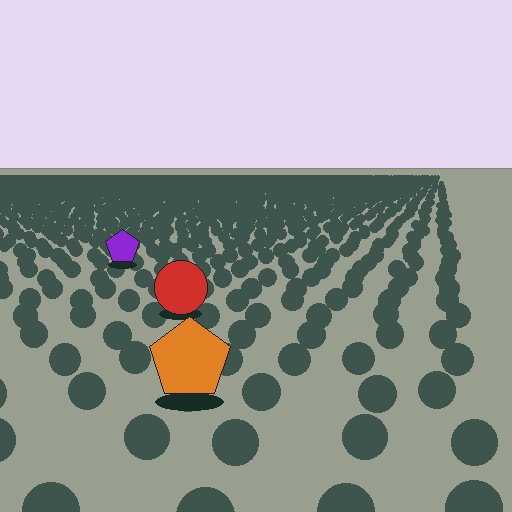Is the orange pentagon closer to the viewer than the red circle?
Yes. The orange pentagon is closer — you can tell from the texture gradient: the ground texture is coarser near it.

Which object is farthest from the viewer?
The purple pentagon is farthest from the viewer. It appears smaller and the ground texture around it is denser.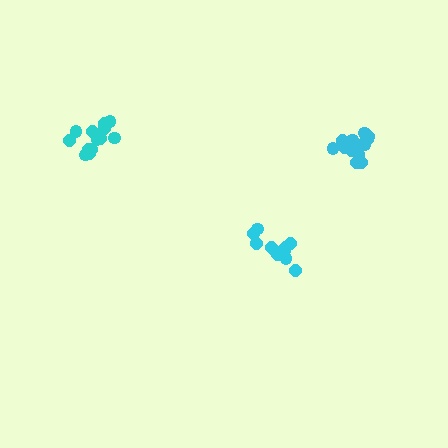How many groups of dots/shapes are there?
There are 3 groups.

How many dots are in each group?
Group 1: 17 dots, Group 2: 11 dots, Group 3: 16 dots (44 total).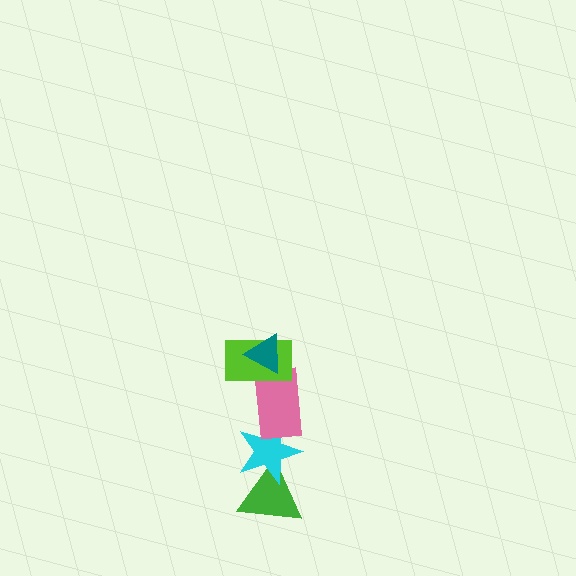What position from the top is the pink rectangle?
The pink rectangle is 3rd from the top.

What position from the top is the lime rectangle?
The lime rectangle is 2nd from the top.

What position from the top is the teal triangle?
The teal triangle is 1st from the top.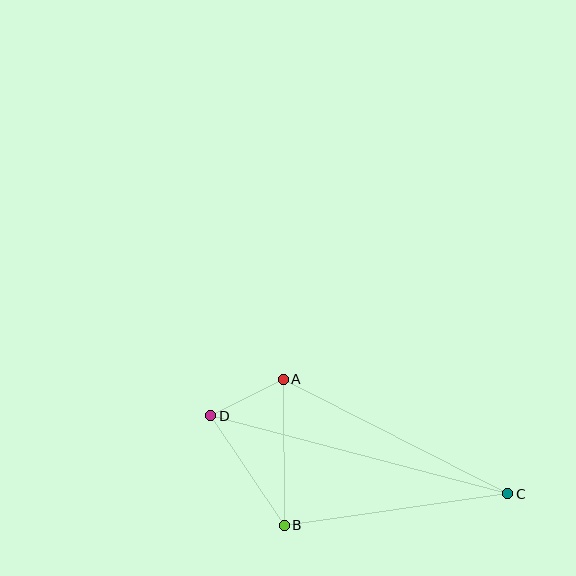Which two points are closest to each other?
Points A and D are closest to each other.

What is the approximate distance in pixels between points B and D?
The distance between B and D is approximately 132 pixels.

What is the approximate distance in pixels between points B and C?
The distance between B and C is approximately 225 pixels.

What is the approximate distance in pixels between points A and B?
The distance between A and B is approximately 146 pixels.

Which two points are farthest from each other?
Points C and D are farthest from each other.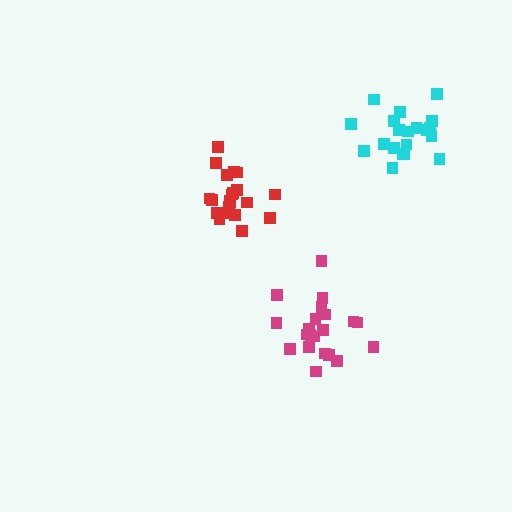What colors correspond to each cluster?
The clusters are colored: cyan, red, magenta.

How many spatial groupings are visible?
There are 3 spatial groupings.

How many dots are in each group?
Group 1: 20 dots, Group 2: 21 dots, Group 3: 21 dots (62 total).